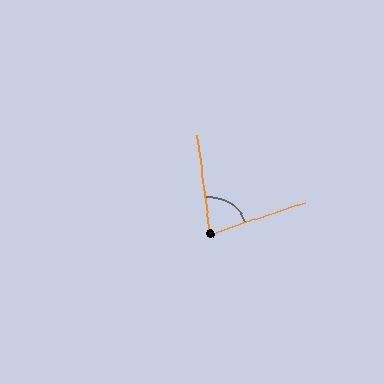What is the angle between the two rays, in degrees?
Approximately 79 degrees.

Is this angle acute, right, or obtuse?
It is acute.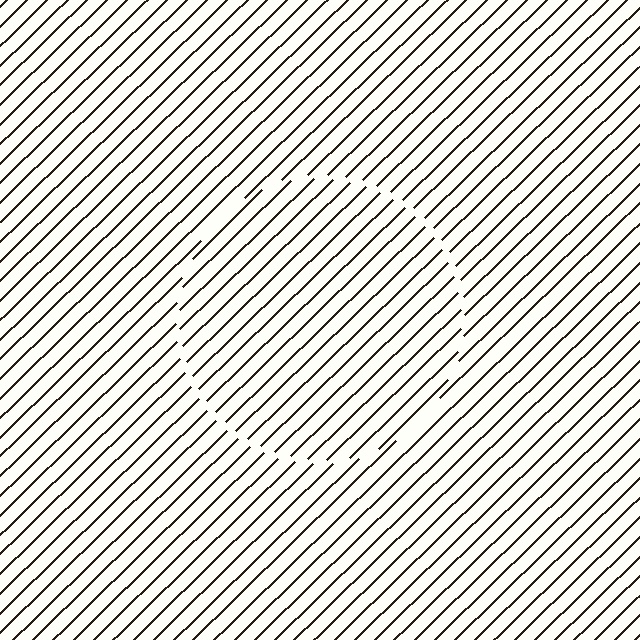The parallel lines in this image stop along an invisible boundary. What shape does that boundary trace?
An illusory circle. The interior of the shape contains the same grating, shifted by half a period — the contour is defined by the phase discontinuity where line-ends from the inner and outer gratings abut.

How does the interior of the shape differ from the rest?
The interior of the shape contains the same grating, shifted by half a period — the contour is defined by the phase discontinuity where line-ends from the inner and outer gratings abut.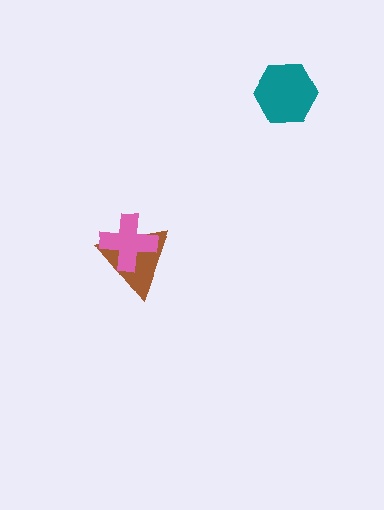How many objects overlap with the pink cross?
1 object overlaps with the pink cross.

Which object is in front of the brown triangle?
The pink cross is in front of the brown triangle.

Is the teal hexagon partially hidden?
No, no other shape covers it.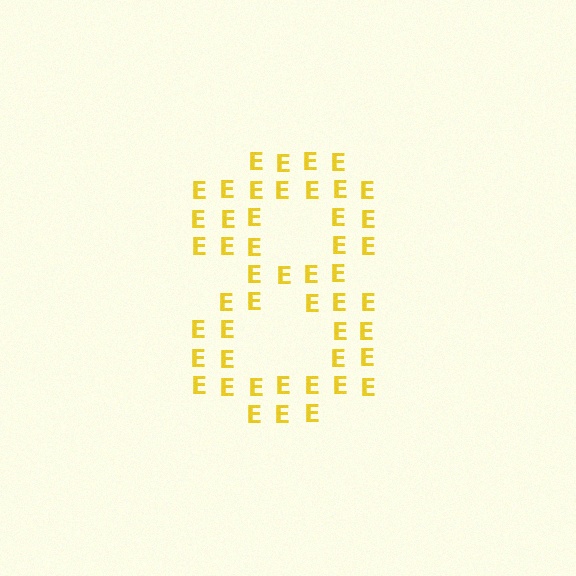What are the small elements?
The small elements are letter E's.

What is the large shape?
The large shape is the digit 8.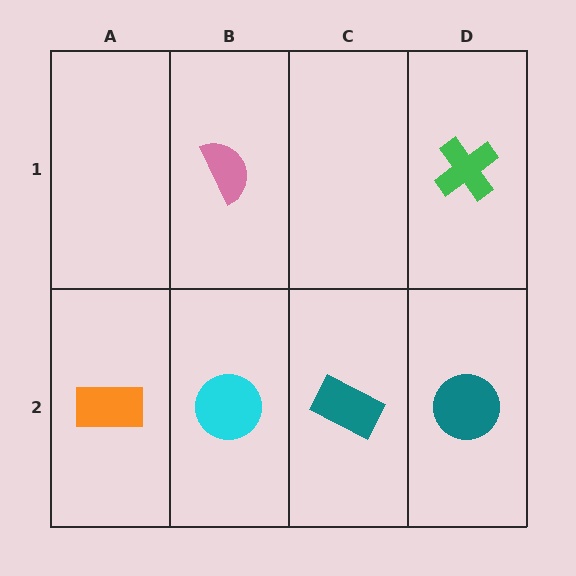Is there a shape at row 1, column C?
No, that cell is empty.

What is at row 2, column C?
A teal rectangle.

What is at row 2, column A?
An orange rectangle.